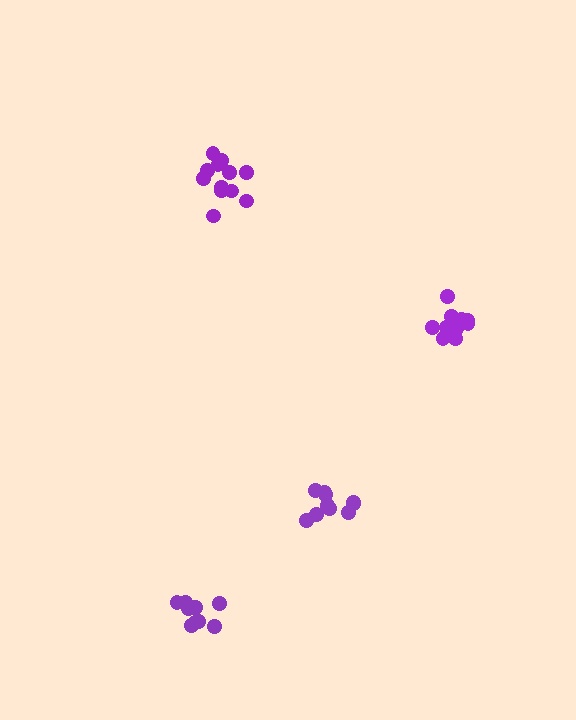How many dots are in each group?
Group 1: 12 dots, Group 2: 9 dots, Group 3: 14 dots, Group 4: 10 dots (45 total).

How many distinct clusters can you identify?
There are 4 distinct clusters.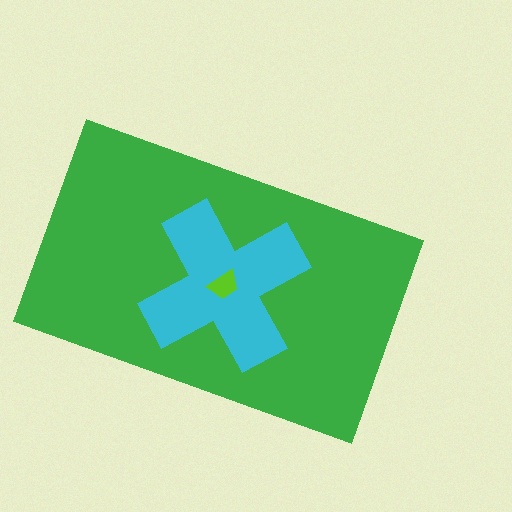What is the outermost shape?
The green rectangle.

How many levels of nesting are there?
3.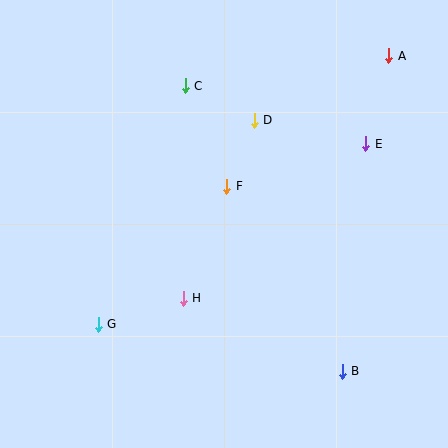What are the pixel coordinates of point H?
Point H is at (183, 298).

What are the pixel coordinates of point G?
Point G is at (98, 324).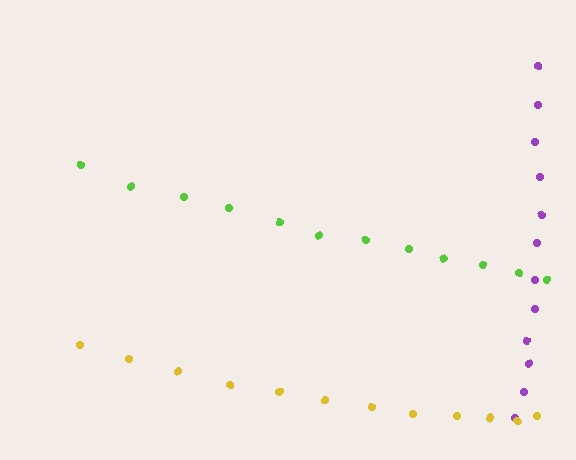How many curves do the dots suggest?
There are 3 distinct paths.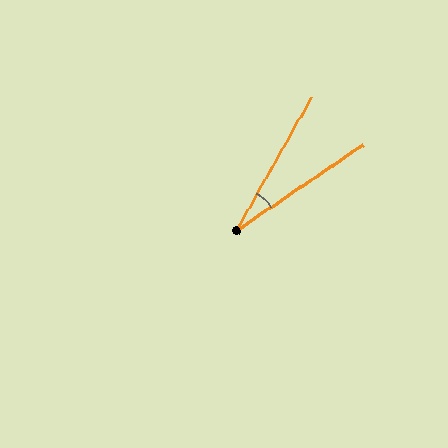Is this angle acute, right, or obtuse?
It is acute.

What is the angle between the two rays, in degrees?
Approximately 27 degrees.